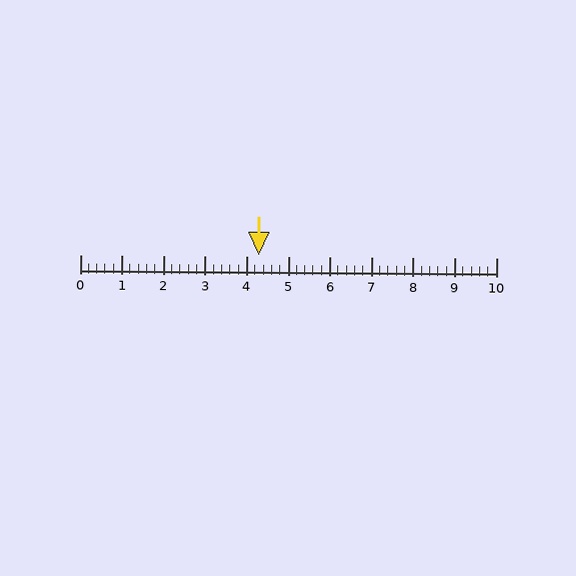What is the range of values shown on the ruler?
The ruler shows values from 0 to 10.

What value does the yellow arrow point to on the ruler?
The yellow arrow points to approximately 4.3.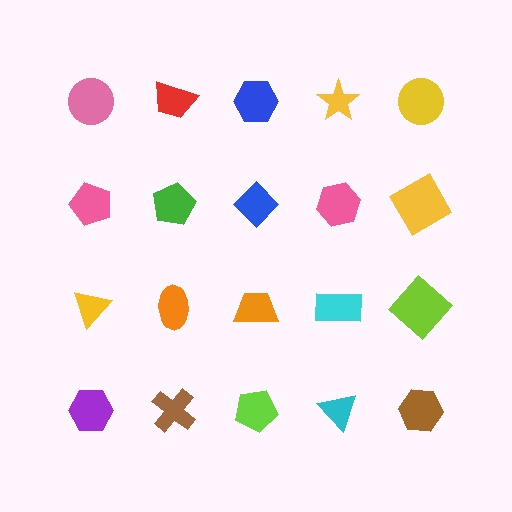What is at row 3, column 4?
A cyan rectangle.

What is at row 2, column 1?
A pink pentagon.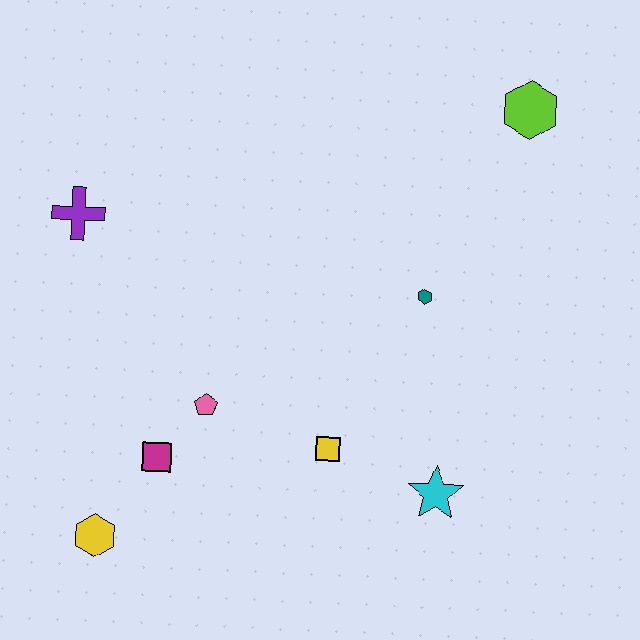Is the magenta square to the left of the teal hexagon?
Yes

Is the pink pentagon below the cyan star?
No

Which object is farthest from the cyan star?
The purple cross is farthest from the cyan star.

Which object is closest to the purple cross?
The pink pentagon is closest to the purple cross.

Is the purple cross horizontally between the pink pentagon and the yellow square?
No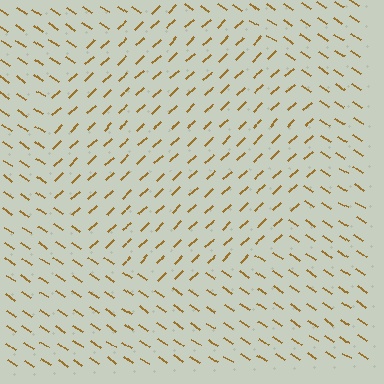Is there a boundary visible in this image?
Yes, there is a texture boundary formed by a change in line orientation.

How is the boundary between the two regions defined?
The boundary is defined purely by a change in line orientation (approximately 77 degrees difference). All lines are the same color and thickness.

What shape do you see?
I see a circle.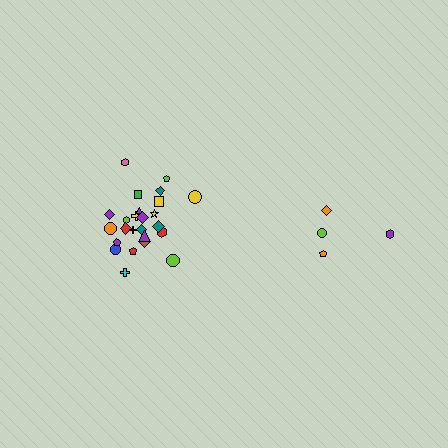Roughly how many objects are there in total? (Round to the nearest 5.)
Roughly 30 objects in total.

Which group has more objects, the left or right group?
The left group.